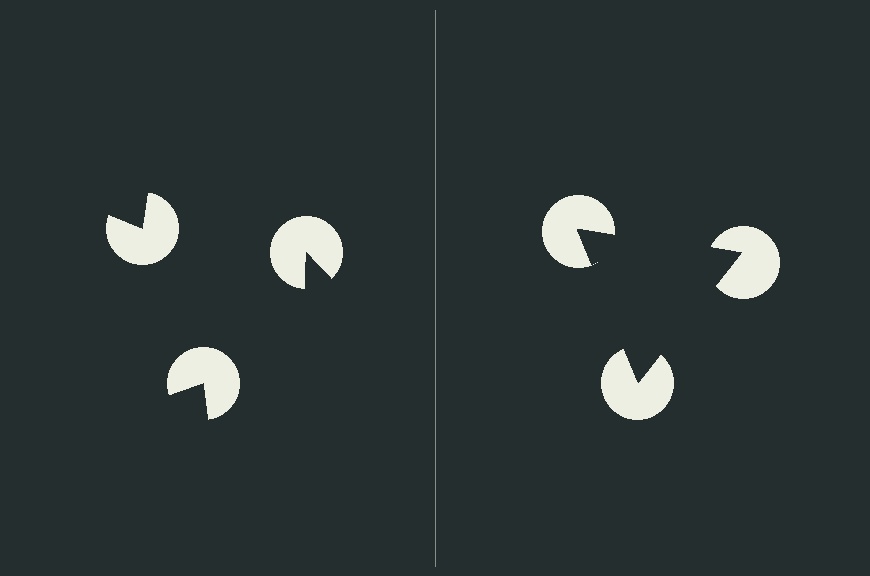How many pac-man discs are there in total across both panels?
6 — 3 on each side.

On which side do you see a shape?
An illusory triangle appears on the right side. On the left side the wedge cuts are rotated, so no coherent shape forms.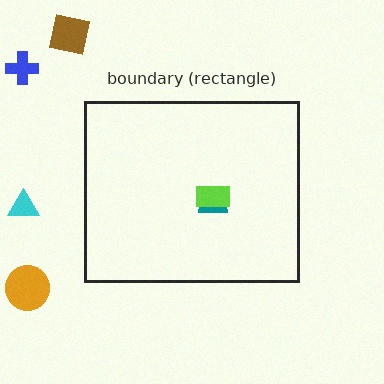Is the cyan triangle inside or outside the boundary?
Outside.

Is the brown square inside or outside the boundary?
Outside.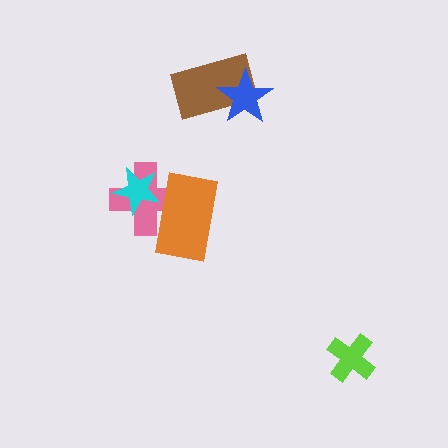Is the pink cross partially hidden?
Yes, it is partially covered by another shape.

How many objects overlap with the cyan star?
2 objects overlap with the cyan star.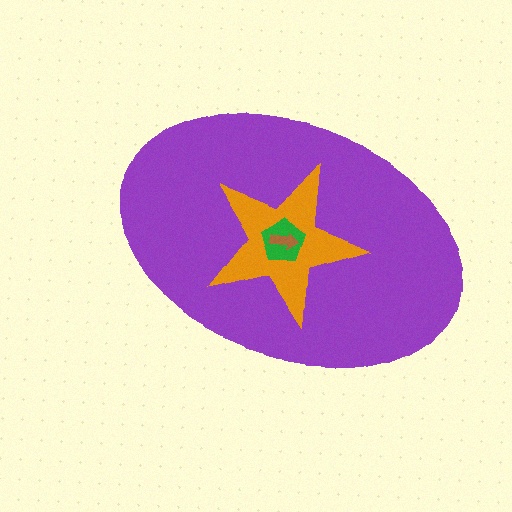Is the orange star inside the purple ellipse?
Yes.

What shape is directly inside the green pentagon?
The brown arrow.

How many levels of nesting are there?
4.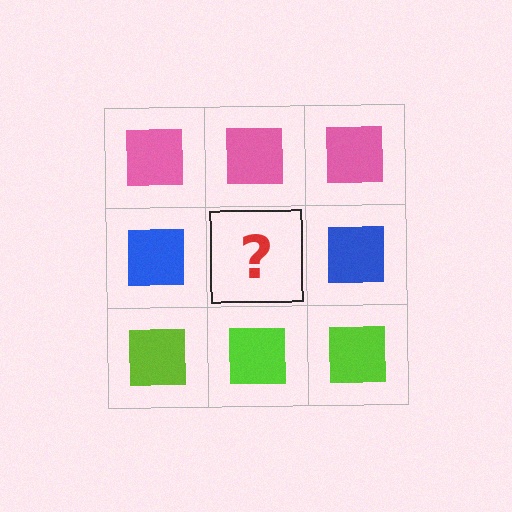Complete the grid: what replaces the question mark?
The question mark should be replaced with a blue square.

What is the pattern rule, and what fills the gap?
The rule is that each row has a consistent color. The gap should be filled with a blue square.